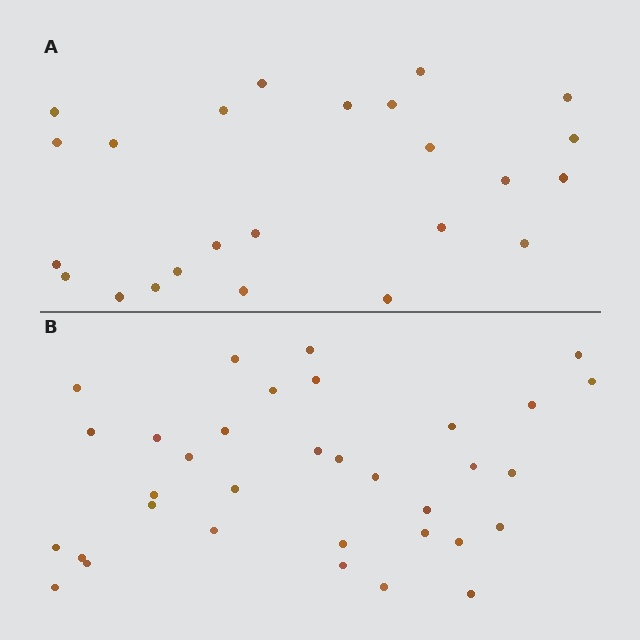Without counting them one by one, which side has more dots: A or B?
Region B (the bottom region) has more dots.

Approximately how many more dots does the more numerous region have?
Region B has roughly 10 or so more dots than region A.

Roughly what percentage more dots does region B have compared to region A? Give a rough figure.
About 40% more.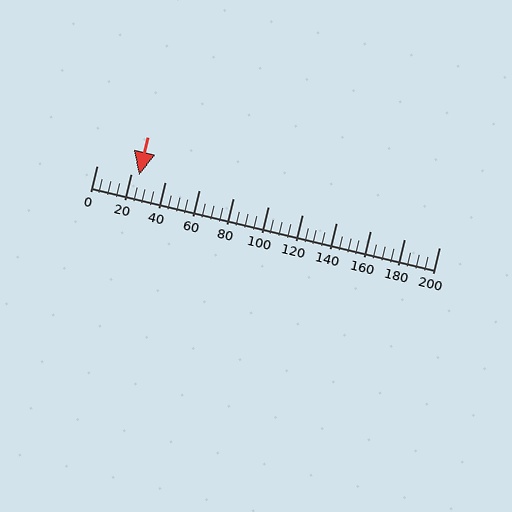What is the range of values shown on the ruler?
The ruler shows values from 0 to 200.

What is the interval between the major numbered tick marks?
The major tick marks are spaced 20 units apart.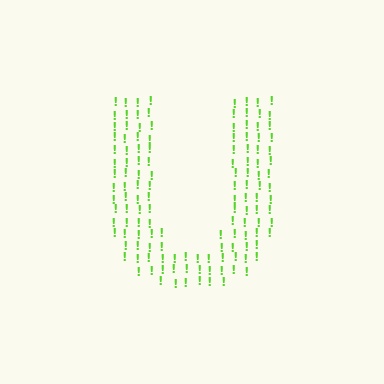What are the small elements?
The small elements are exclamation marks.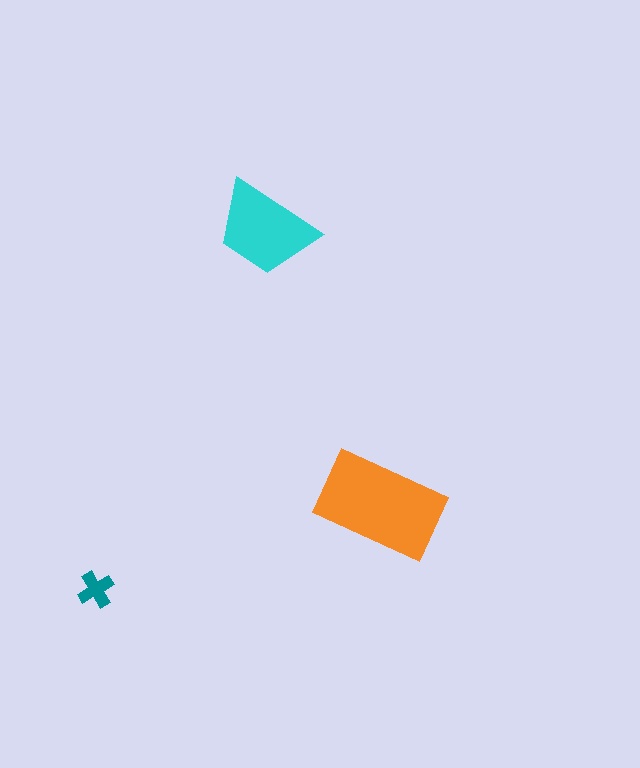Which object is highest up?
The cyan trapezoid is topmost.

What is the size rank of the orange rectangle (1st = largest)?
1st.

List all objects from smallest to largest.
The teal cross, the cyan trapezoid, the orange rectangle.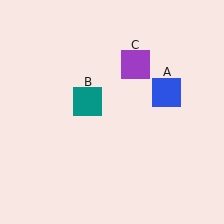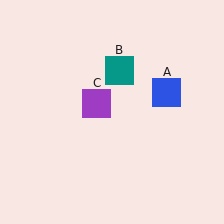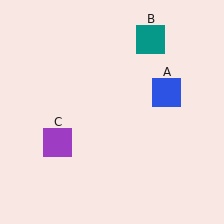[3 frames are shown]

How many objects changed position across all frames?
2 objects changed position: teal square (object B), purple square (object C).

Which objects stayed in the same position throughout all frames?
Blue square (object A) remained stationary.